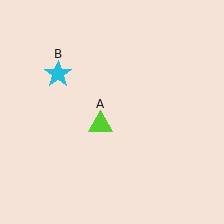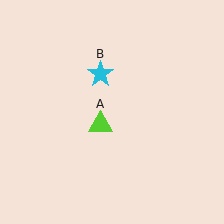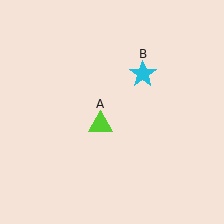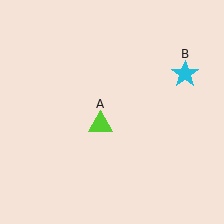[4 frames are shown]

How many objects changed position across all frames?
1 object changed position: cyan star (object B).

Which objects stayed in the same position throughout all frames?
Lime triangle (object A) remained stationary.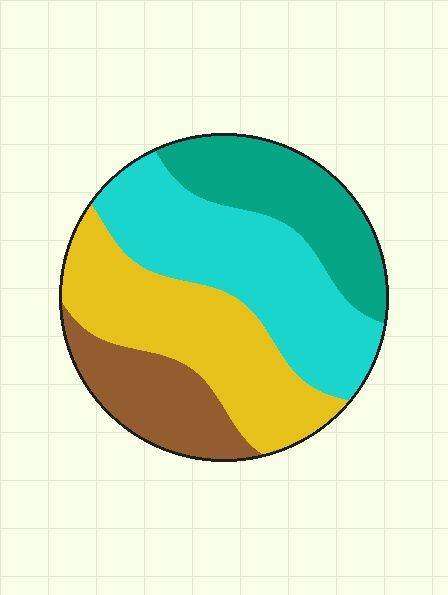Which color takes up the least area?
Brown, at roughly 15%.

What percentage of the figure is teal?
Teal takes up less than a quarter of the figure.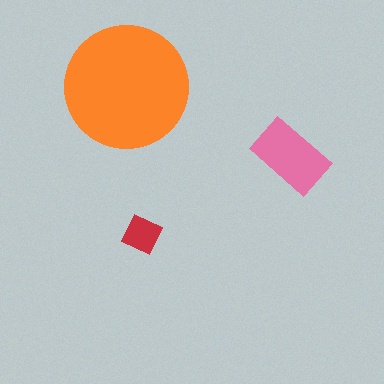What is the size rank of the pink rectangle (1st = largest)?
2nd.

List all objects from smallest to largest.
The red square, the pink rectangle, the orange circle.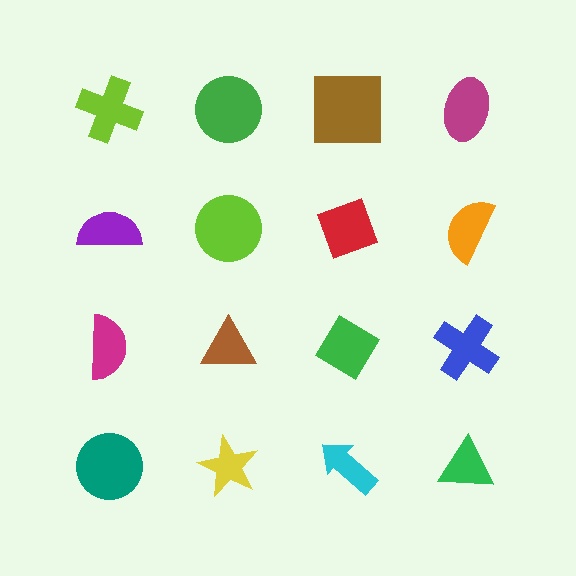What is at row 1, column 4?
A magenta ellipse.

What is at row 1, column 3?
A brown square.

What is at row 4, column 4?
A green triangle.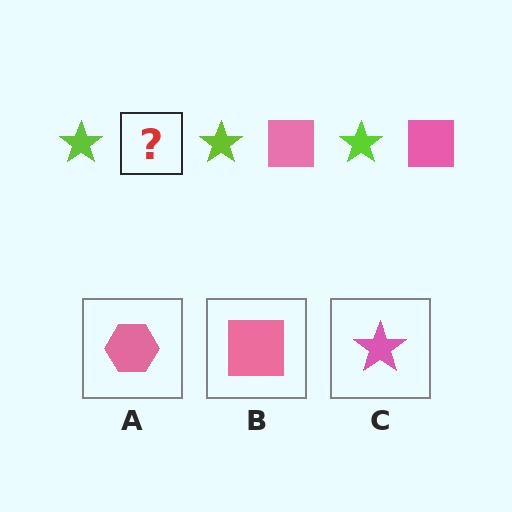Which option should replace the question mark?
Option B.